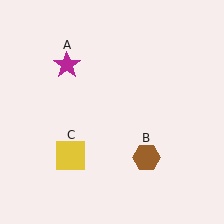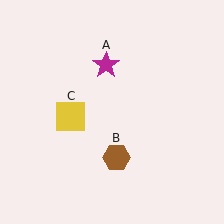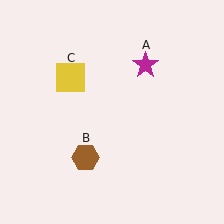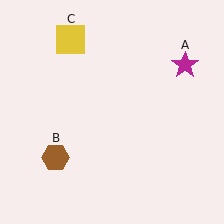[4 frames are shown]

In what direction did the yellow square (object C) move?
The yellow square (object C) moved up.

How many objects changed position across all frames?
3 objects changed position: magenta star (object A), brown hexagon (object B), yellow square (object C).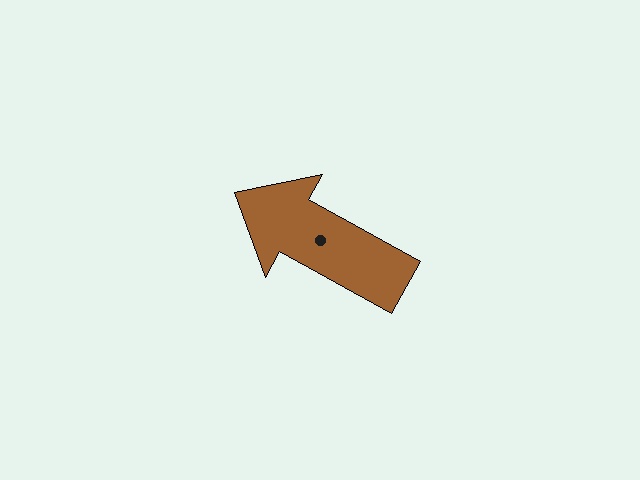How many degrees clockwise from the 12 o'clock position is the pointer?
Approximately 299 degrees.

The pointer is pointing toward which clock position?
Roughly 10 o'clock.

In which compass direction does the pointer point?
Northwest.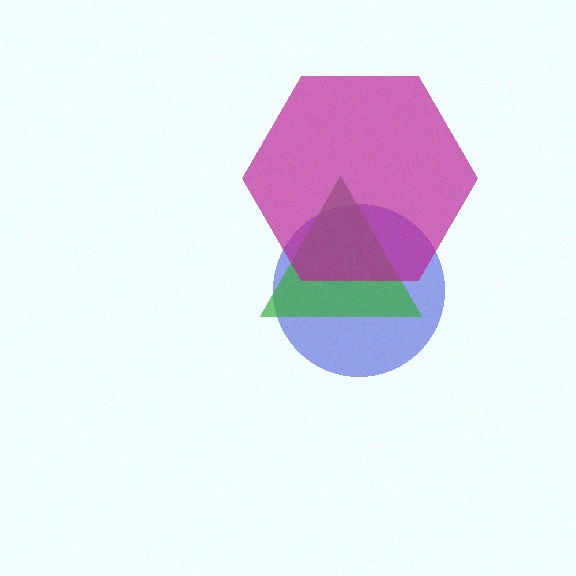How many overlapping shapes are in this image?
There are 3 overlapping shapes in the image.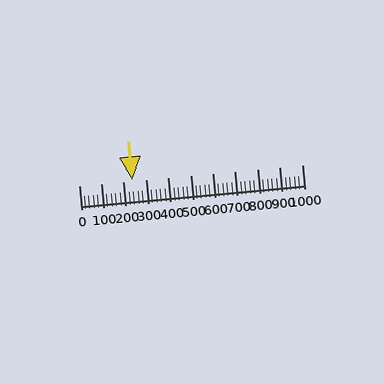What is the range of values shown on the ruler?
The ruler shows values from 0 to 1000.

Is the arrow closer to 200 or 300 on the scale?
The arrow is closer to 200.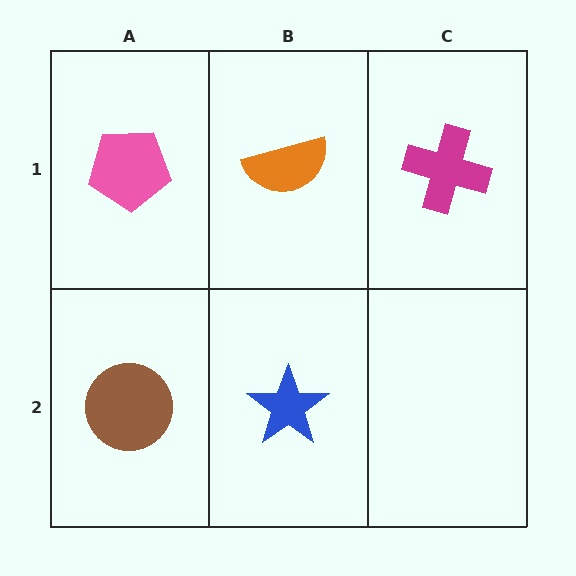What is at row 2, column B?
A blue star.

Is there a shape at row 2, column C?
No, that cell is empty.